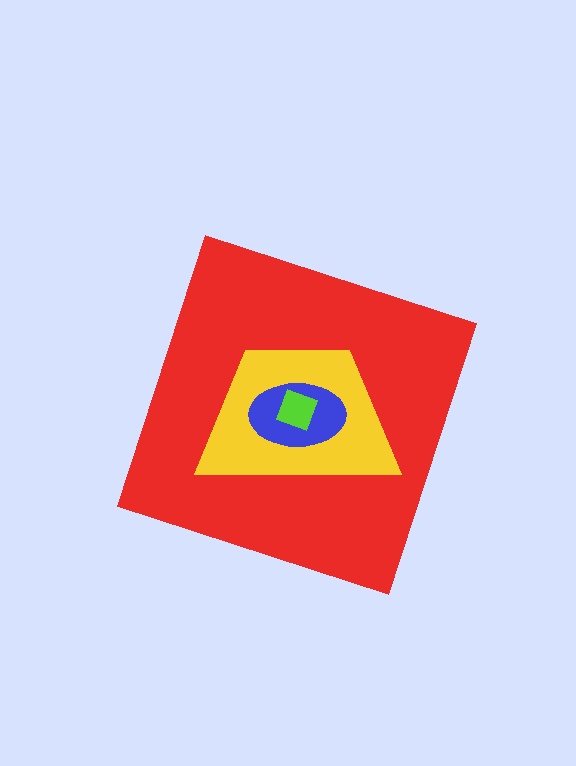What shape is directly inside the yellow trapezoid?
The blue ellipse.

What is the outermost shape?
The red diamond.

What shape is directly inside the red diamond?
The yellow trapezoid.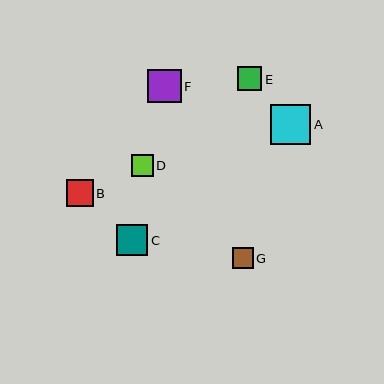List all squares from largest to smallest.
From largest to smallest: A, F, C, B, E, D, G.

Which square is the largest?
Square A is the largest with a size of approximately 40 pixels.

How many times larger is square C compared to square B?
Square C is approximately 1.2 times the size of square B.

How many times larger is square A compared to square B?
Square A is approximately 1.5 times the size of square B.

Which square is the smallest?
Square G is the smallest with a size of approximately 21 pixels.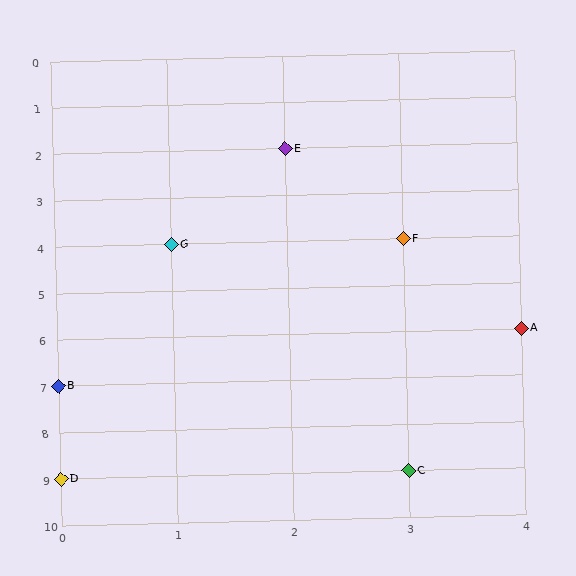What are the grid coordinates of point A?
Point A is at grid coordinates (4, 6).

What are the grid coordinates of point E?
Point E is at grid coordinates (2, 2).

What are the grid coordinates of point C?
Point C is at grid coordinates (3, 9).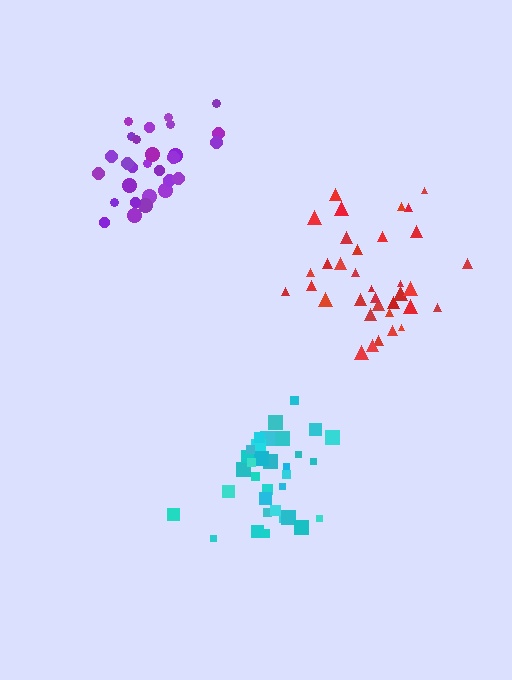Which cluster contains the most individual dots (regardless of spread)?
Red (35).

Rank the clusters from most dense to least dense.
cyan, purple, red.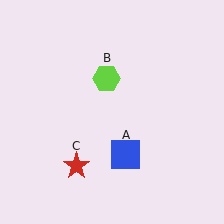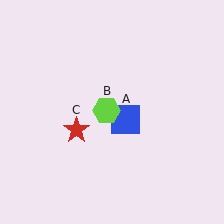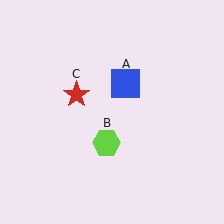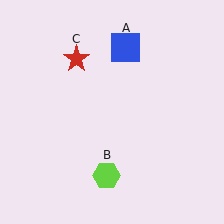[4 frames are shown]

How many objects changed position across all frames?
3 objects changed position: blue square (object A), lime hexagon (object B), red star (object C).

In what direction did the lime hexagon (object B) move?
The lime hexagon (object B) moved down.